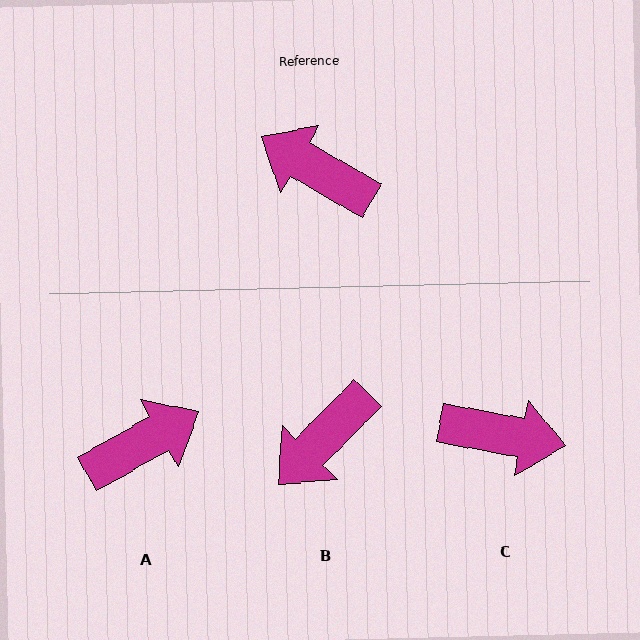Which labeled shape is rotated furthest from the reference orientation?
C, about 160 degrees away.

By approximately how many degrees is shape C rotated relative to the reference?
Approximately 160 degrees clockwise.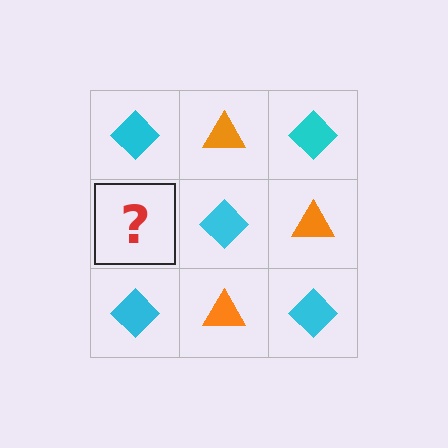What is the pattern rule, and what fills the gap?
The rule is that it alternates cyan diamond and orange triangle in a checkerboard pattern. The gap should be filled with an orange triangle.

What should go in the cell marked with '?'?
The missing cell should contain an orange triangle.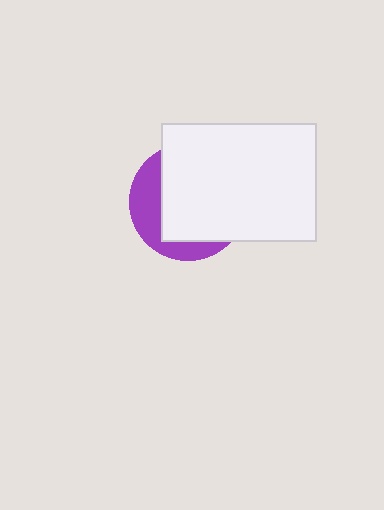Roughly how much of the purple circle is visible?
A small part of it is visible (roughly 32%).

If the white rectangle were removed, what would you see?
You would see the complete purple circle.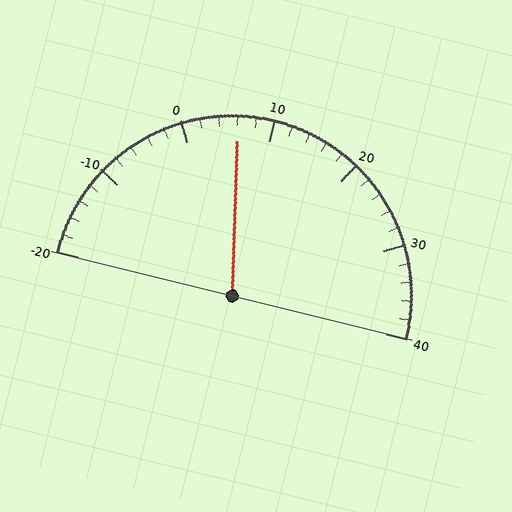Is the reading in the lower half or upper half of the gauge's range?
The reading is in the lower half of the range (-20 to 40).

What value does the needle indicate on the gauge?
The needle indicates approximately 6.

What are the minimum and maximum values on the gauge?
The gauge ranges from -20 to 40.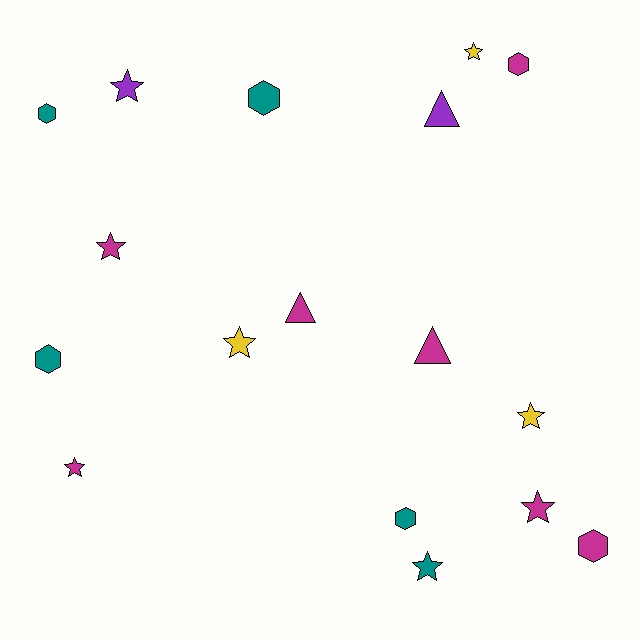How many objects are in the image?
There are 17 objects.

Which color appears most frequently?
Magenta, with 7 objects.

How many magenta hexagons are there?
There are 2 magenta hexagons.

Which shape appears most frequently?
Star, with 8 objects.